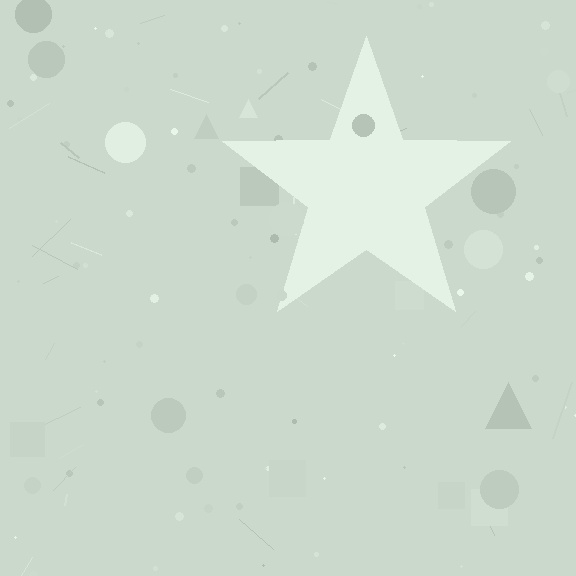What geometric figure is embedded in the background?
A star is embedded in the background.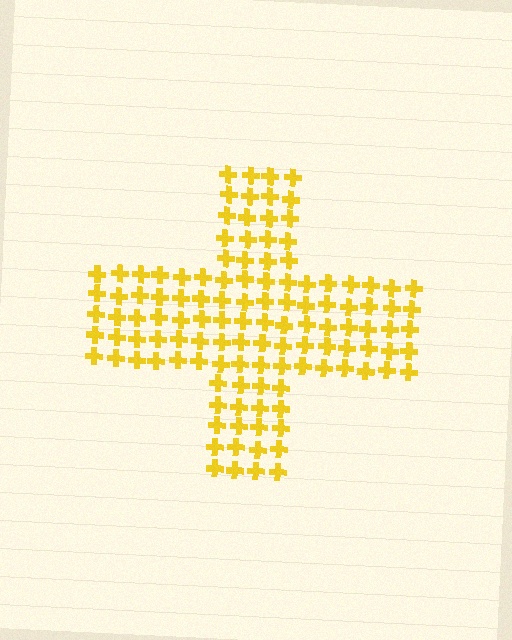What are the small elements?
The small elements are crosses.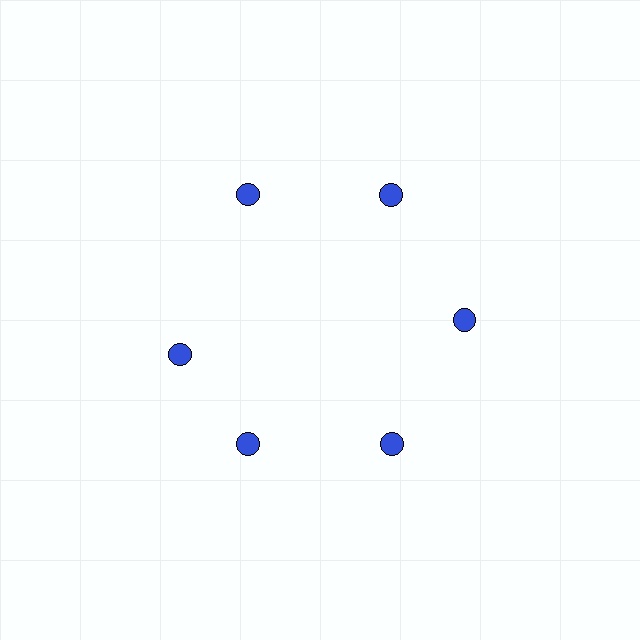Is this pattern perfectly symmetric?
No. The 6 blue circles are arranged in a ring, but one element near the 9 o'clock position is rotated out of alignment along the ring, breaking the 6-fold rotational symmetry.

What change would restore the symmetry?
The symmetry would be restored by rotating it back into even spacing with its neighbors so that all 6 circles sit at equal angles and equal distance from the center.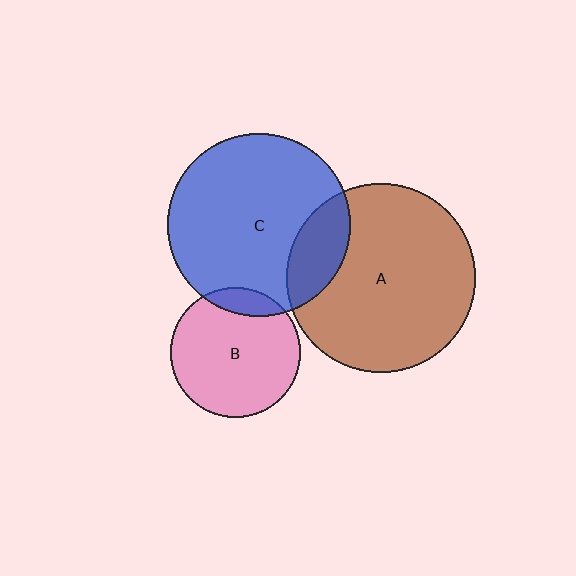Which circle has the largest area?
Circle A (brown).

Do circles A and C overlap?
Yes.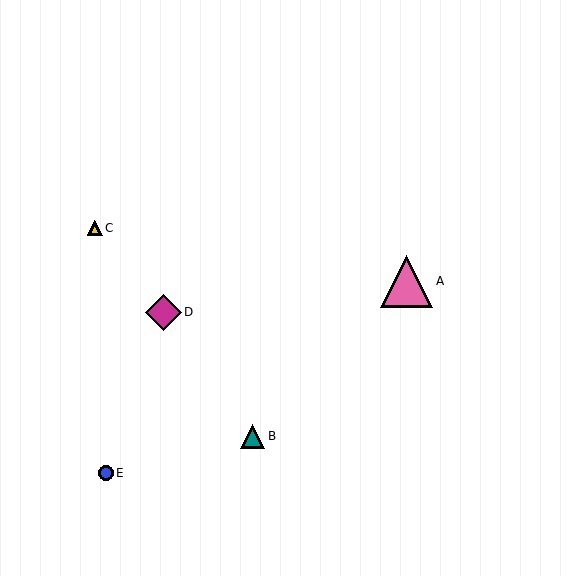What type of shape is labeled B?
Shape B is a teal triangle.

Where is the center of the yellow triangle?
The center of the yellow triangle is at (95, 228).